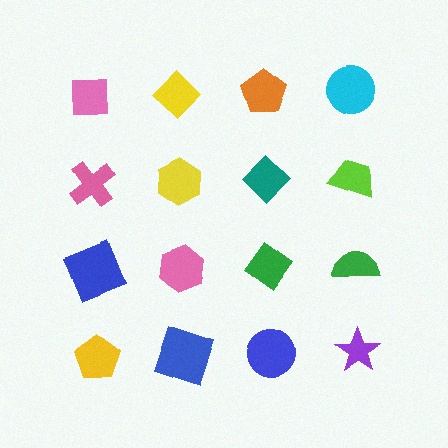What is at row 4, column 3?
A blue circle.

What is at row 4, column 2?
A blue square.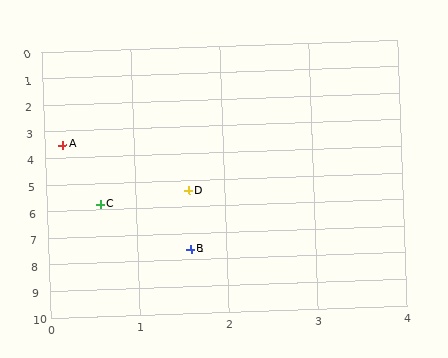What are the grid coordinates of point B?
Point B is at approximately (1.6, 7.6).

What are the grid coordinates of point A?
Point A is at approximately (0.2, 3.5).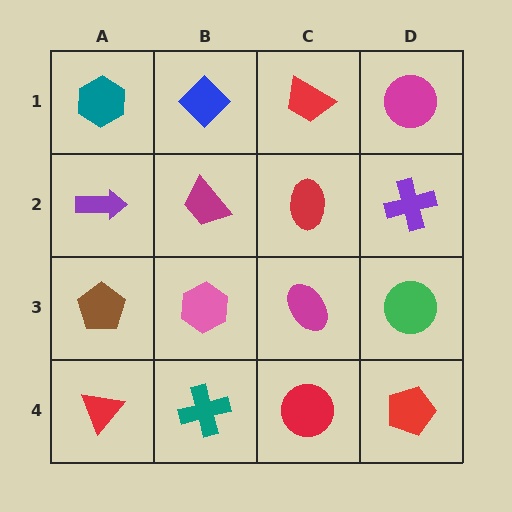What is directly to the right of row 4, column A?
A teal cross.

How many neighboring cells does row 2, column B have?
4.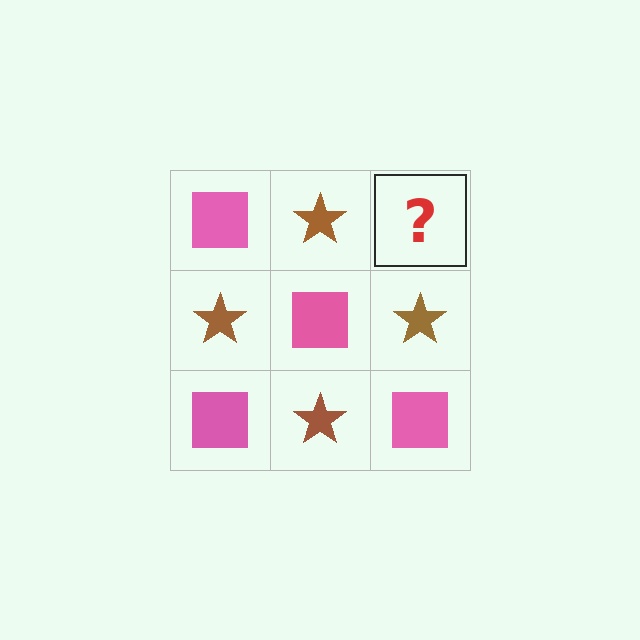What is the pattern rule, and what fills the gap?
The rule is that it alternates pink square and brown star in a checkerboard pattern. The gap should be filled with a pink square.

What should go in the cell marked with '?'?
The missing cell should contain a pink square.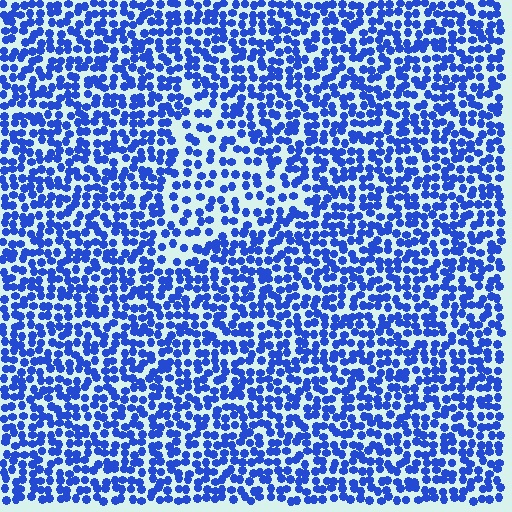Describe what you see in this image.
The image contains small blue elements arranged at two different densities. A triangle-shaped region is visible where the elements are less densely packed than the surrounding area.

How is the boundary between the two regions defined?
The boundary is defined by a change in element density (approximately 1.7x ratio). All elements are the same color, size, and shape.